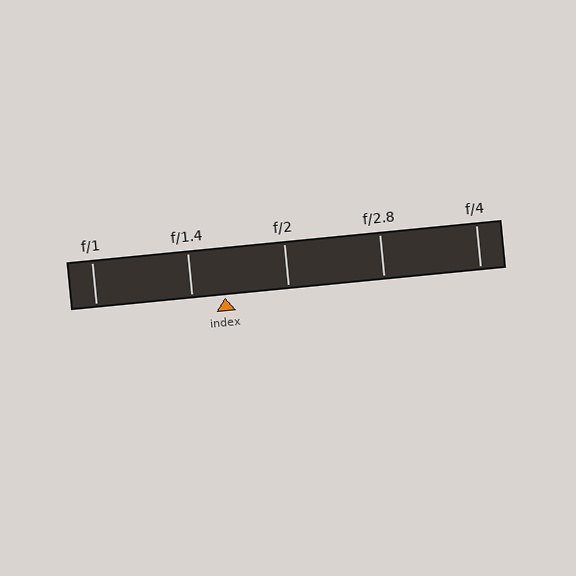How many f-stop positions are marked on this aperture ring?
There are 5 f-stop positions marked.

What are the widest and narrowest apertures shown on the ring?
The widest aperture shown is f/1 and the narrowest is f/4.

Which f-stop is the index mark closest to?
The index mark is closest to f/1.4.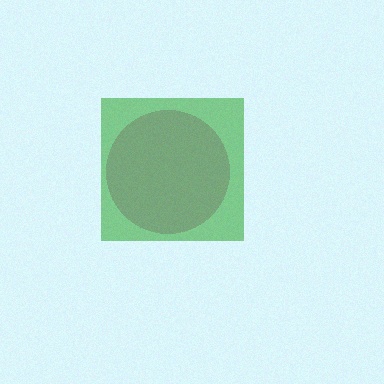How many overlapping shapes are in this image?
There are 2 overlapping shapes in the image.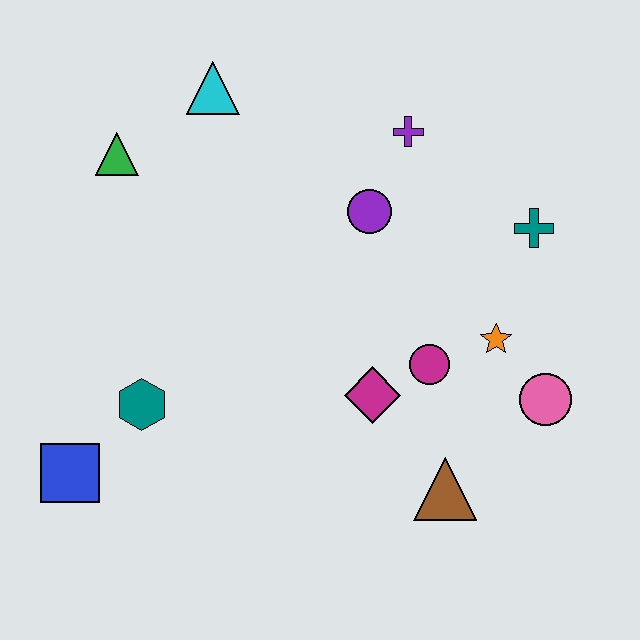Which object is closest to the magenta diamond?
The magenta circle is closest to the magenta diamond.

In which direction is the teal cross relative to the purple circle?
The teal cross is to the right of the purple circle.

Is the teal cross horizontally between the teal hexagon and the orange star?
No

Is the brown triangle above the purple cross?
No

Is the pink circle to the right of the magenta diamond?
Yes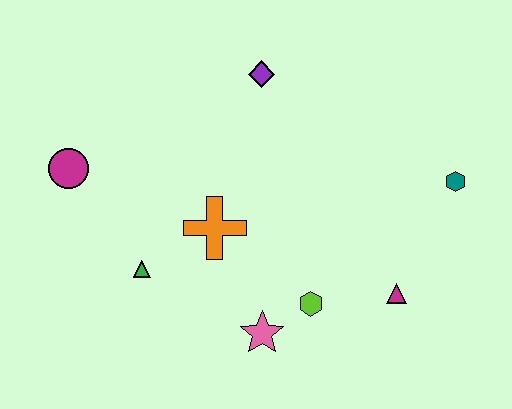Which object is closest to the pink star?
The lime hexagon is closest to the pink star.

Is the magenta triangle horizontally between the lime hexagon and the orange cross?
No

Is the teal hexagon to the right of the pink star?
Yes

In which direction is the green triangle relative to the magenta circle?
The green triangle is below the magenta circle.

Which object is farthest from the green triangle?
The teal hexagon is farthest from the green triangle.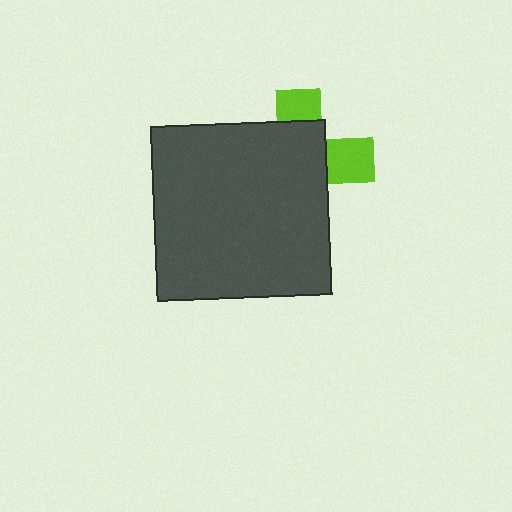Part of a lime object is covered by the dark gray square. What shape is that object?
It is a cross.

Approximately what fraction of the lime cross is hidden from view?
Roughly 69% of the lime cross is hidden behind the dark gray square.